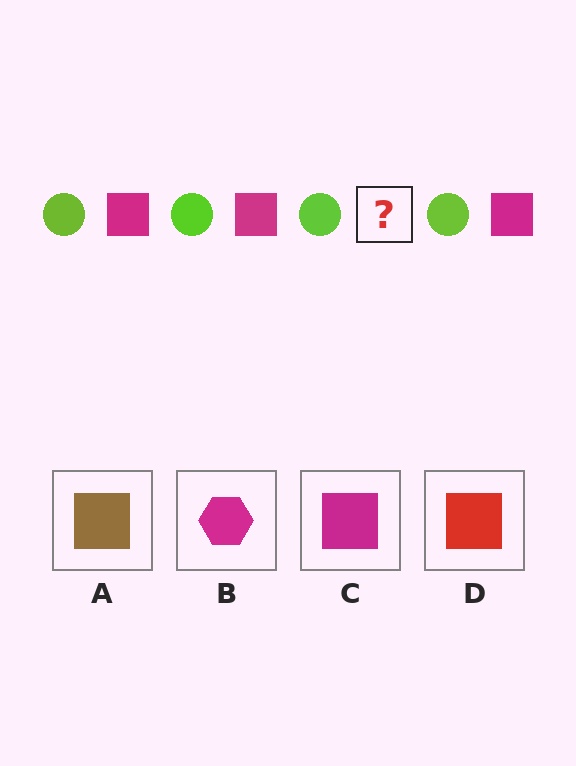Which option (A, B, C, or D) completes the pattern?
C.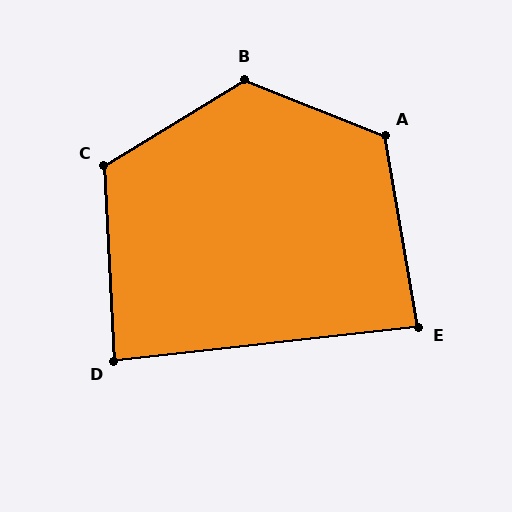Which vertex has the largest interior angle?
B, at approximately 127 degrees.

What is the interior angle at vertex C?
Approximately 118 degrees (obtuse).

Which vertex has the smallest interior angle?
D, at approximately 86 degrees.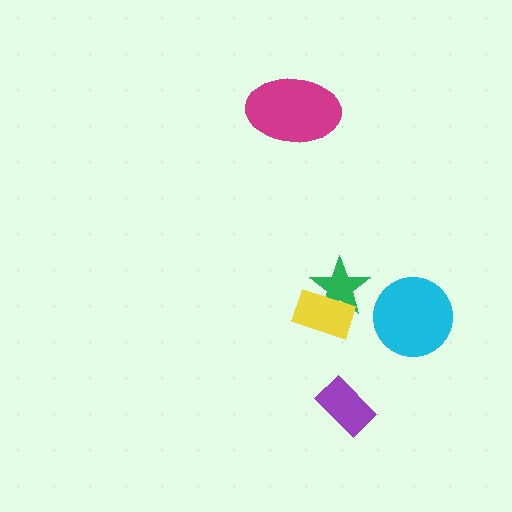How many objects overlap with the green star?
1 object overlaps with the green star.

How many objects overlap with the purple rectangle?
0 objects overlap with the purple rectangle.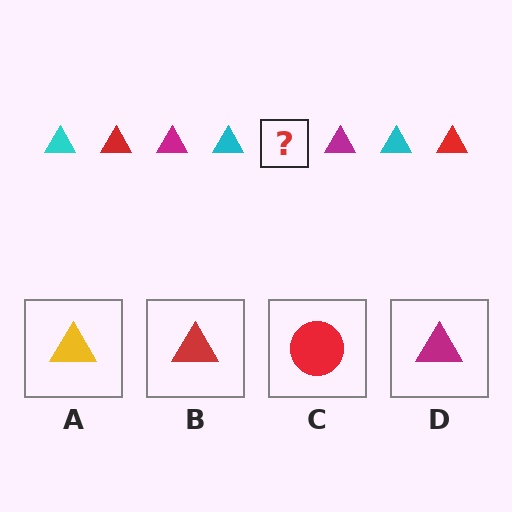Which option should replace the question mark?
Option B.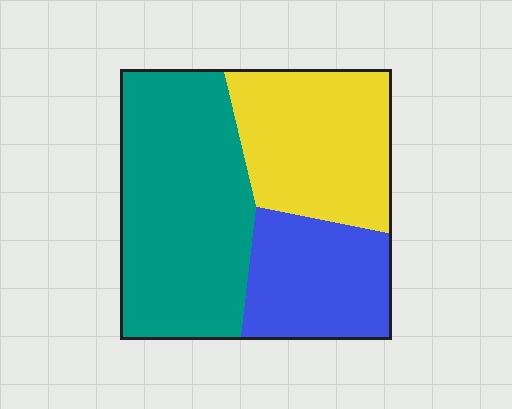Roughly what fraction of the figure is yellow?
Yellow takes up between a quarter and a half of the figure.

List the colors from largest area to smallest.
From largest to smallest: teal, yellow, blue.